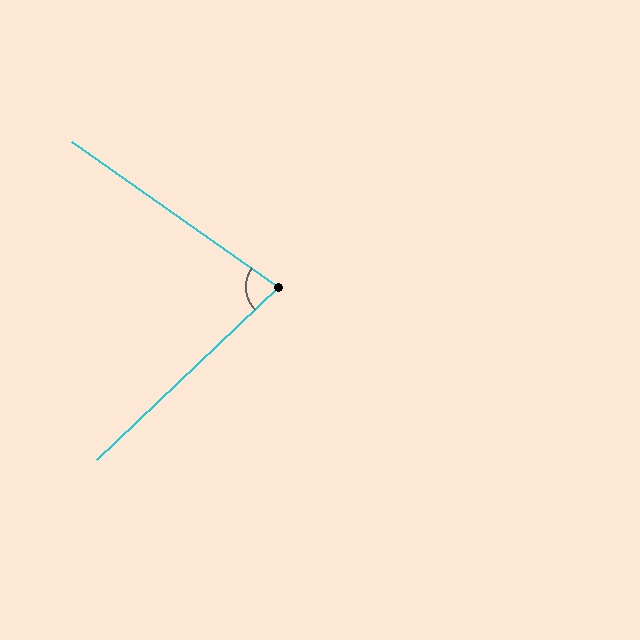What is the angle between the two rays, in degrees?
Approximately 79 degrees.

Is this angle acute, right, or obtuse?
It is acute.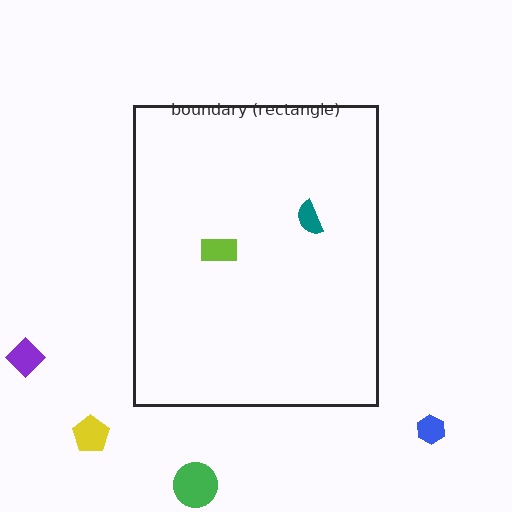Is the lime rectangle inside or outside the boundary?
Inside.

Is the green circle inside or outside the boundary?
Outside.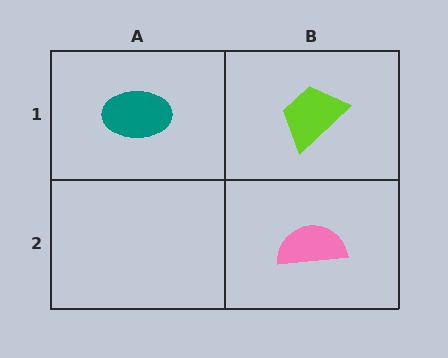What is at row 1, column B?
A lime trapezoid.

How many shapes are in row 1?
2 shapes.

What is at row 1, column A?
A teal ellipse.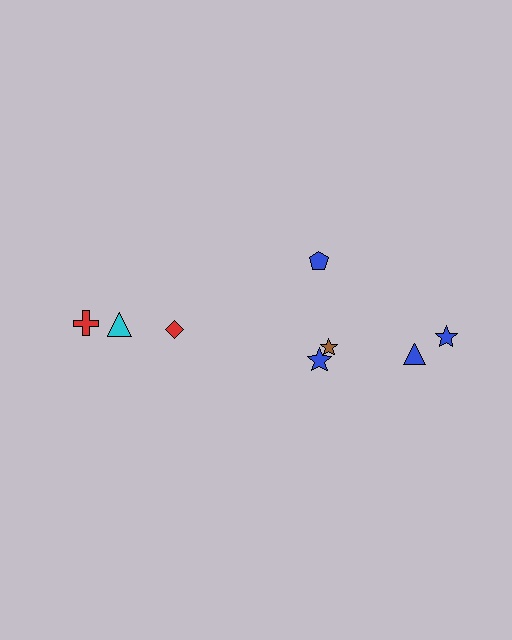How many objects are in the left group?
There are 3 objects.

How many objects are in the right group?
There are 5 objects.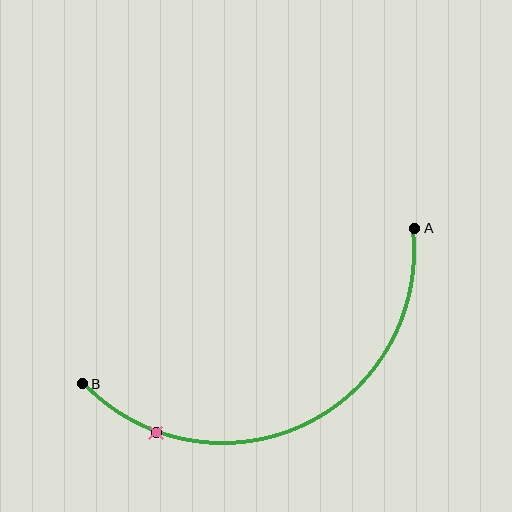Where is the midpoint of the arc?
The arc midpoint is the point on the curve farthest from the straight line joining A and B. It sits below that line.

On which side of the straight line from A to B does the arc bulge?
The arc bulges below the straight line connecting A and B.